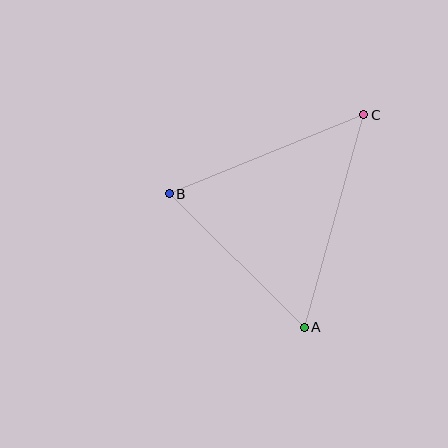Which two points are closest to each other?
Points A and B are closest to each other.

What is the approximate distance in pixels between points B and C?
The distance between B and C is approximately 210 pixels.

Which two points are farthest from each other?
Points A and C are farthest from each other.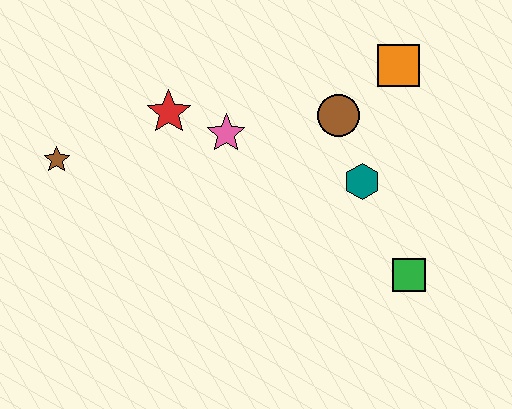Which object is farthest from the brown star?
The green square is farthest from the brown star.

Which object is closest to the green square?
The teal hexagon is closest to the green square.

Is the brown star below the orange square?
Yes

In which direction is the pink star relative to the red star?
The pink star is to the right of the red star.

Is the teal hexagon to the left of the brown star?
No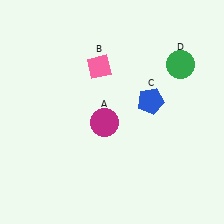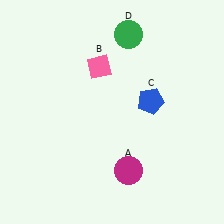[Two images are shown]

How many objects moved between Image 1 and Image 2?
2 objects moved between the two images.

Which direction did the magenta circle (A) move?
The magenta circle (A) moved down.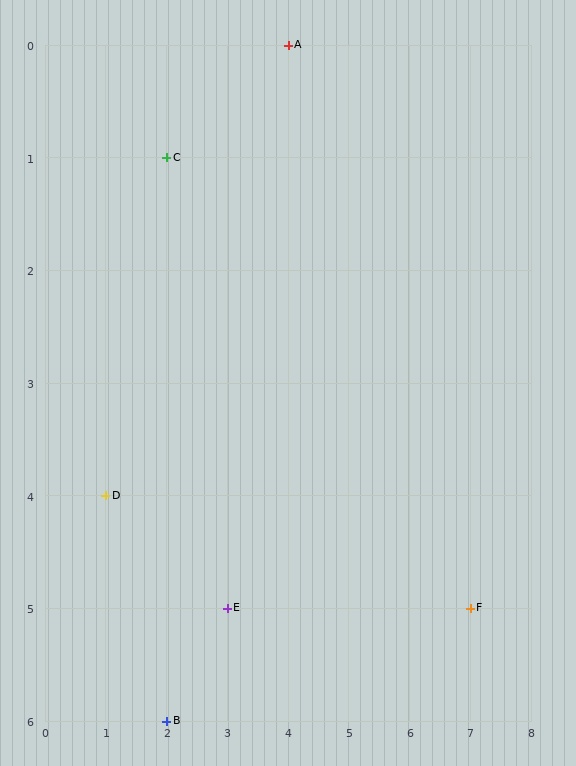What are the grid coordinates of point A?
Point A is at grid coordinates (4, 0).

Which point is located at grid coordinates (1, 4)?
Point D is at (1, 4).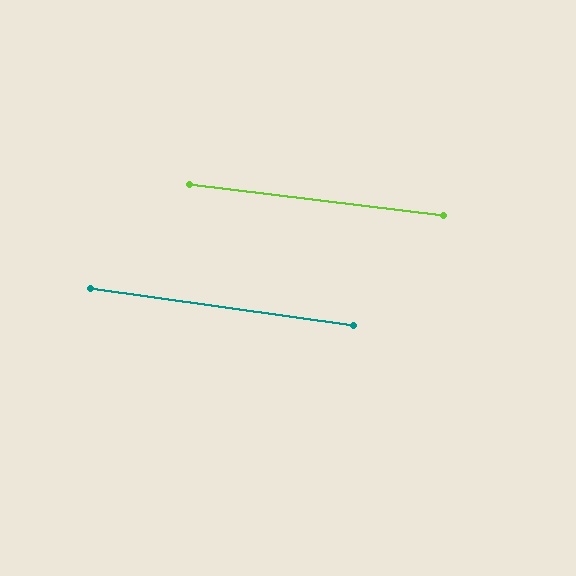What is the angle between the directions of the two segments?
Approximately 1 degree.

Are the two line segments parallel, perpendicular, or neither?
Parallel — their directions differ by only 1.0°.